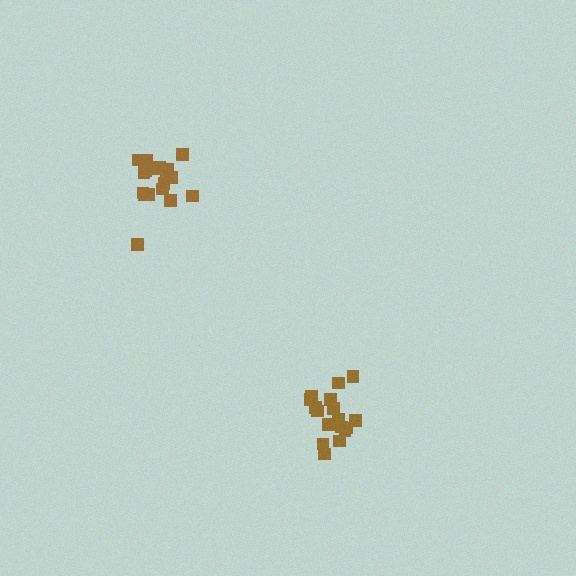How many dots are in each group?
Group 1: 17 dots, Group 2: 18 dots (35 total).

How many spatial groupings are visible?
There are 2 spatial groupings.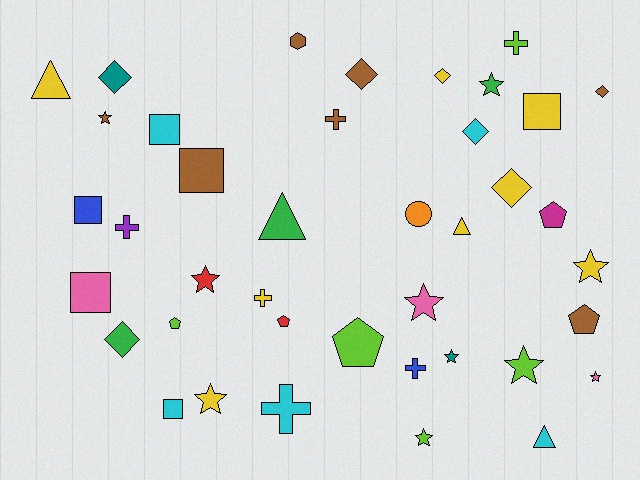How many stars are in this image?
There are 10 stars.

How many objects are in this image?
There are 40 objects.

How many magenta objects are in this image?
There is 1 magenta object.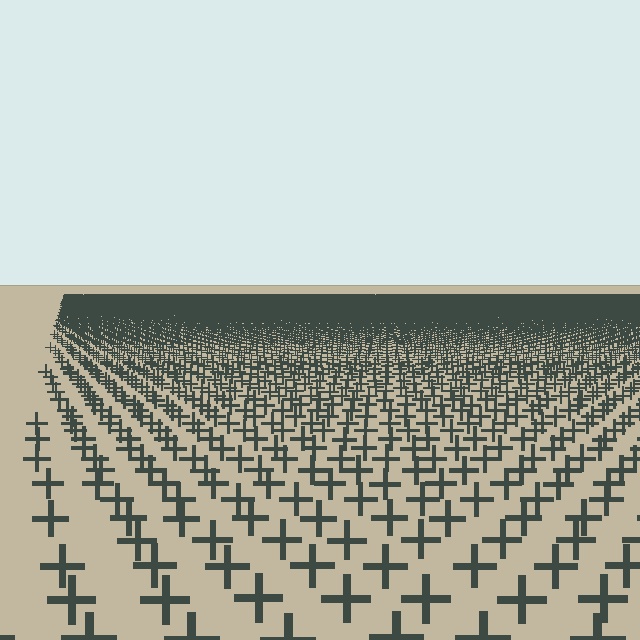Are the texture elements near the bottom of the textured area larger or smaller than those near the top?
Larger. Near the bottom, elements are closer to the viewer and appear at a bigger on-screen size.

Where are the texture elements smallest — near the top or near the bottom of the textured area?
Near the top.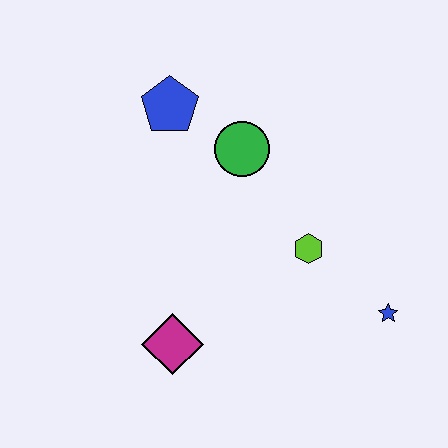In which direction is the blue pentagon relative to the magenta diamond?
The blue pentagon is above the magenta diamond.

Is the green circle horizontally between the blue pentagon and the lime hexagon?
Yes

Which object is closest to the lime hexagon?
The blue star is closest to the lime hexagon.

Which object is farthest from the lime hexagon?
The blue pentagon is farthest from the lime hexagon.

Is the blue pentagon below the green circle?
No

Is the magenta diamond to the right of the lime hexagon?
No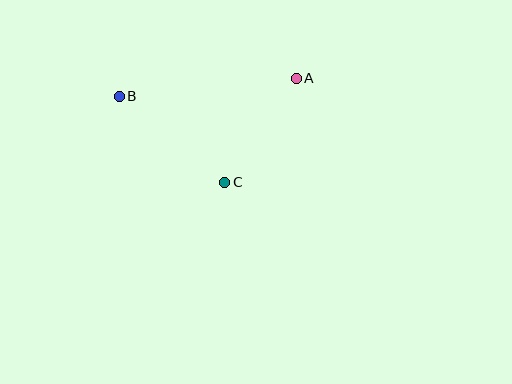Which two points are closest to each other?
Points A and C are closest to each other.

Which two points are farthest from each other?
Points A and B are farthest from each other.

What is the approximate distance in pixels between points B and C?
The distance between B and C is approximately 136 pixels.